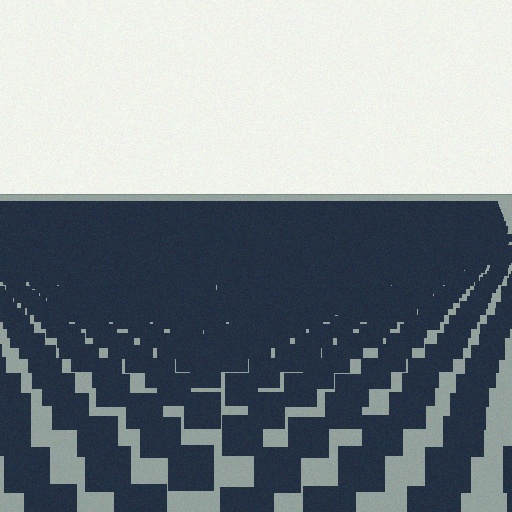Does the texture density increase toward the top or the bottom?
Density increases toward the top.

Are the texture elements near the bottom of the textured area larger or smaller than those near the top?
Larger. Near the bottom, elements are closer to the viewer and appear at a bigger on-screen size.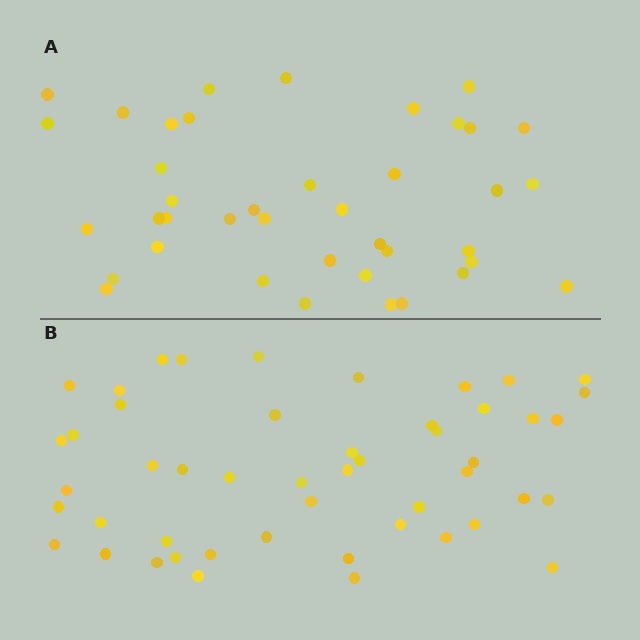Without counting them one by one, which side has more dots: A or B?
Region B (the bottom region) has more dots.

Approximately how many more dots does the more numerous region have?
Region B has roughly 8 or so more dots than region A.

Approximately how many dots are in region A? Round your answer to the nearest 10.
About 40 dots.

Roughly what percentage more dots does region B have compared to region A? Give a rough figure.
About 20% more.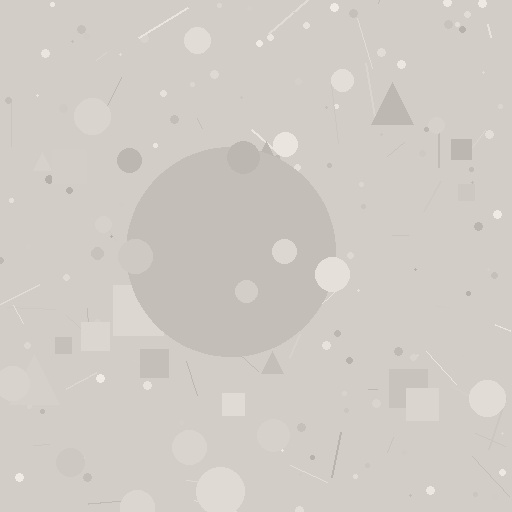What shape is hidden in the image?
A circle is hidden in the image.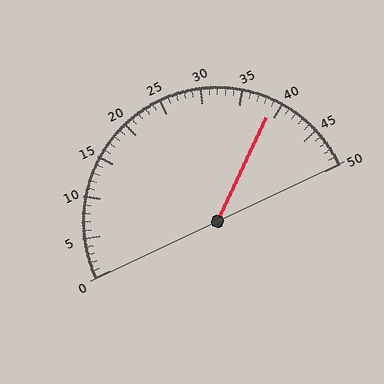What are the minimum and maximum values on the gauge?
The gauge ranges from 0 to 50.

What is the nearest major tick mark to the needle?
The nearest major tick mark is 40.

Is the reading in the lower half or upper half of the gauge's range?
The reading is in the upper half of the range (0 to 50).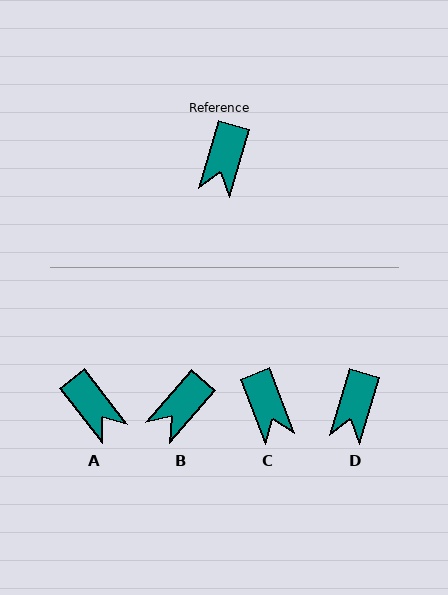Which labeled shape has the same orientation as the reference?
D.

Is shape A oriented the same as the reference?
No, it is off by about 54 degrees.